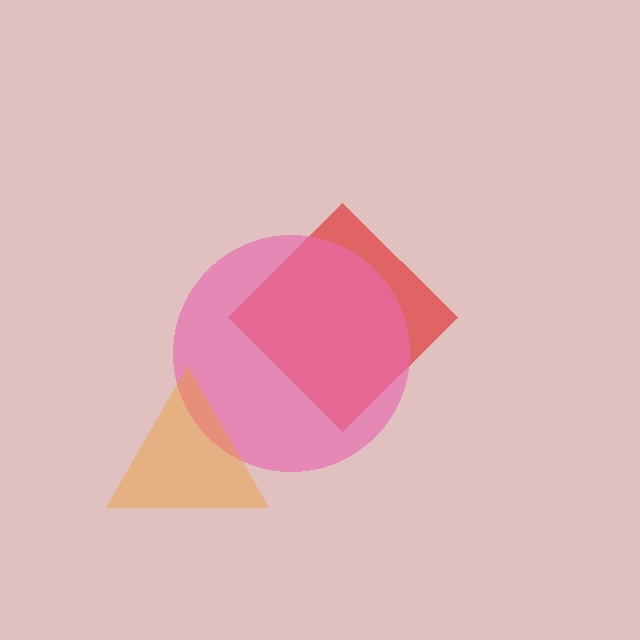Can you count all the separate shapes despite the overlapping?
Yes, there are 3 separate shapes.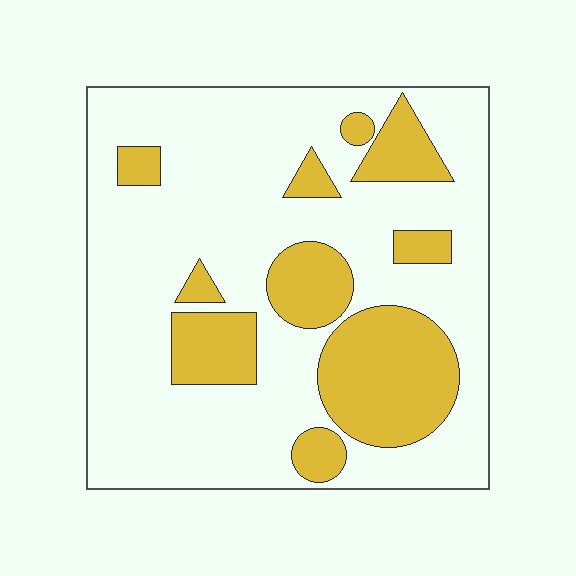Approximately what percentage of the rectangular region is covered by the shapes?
Approximately 25%.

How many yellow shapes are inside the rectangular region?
10.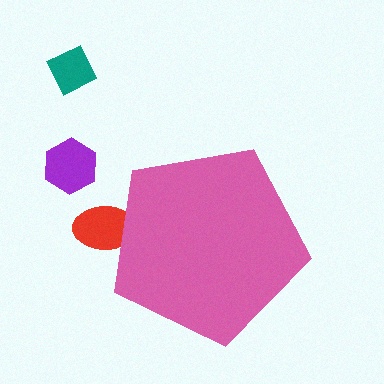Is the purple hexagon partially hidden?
No, the purple hexagon is fully visible.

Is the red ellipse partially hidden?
Yes, the red ellipse is partially hidden behind the pink pentagon.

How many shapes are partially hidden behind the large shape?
1 shape is partially hidden.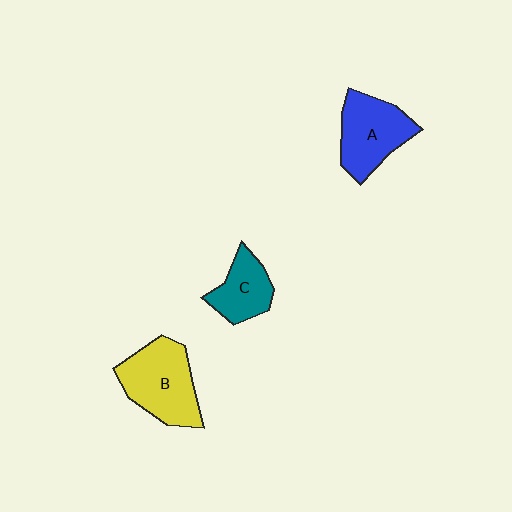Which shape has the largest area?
Shape B (yellow).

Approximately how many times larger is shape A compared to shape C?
Approximately 1.5 times.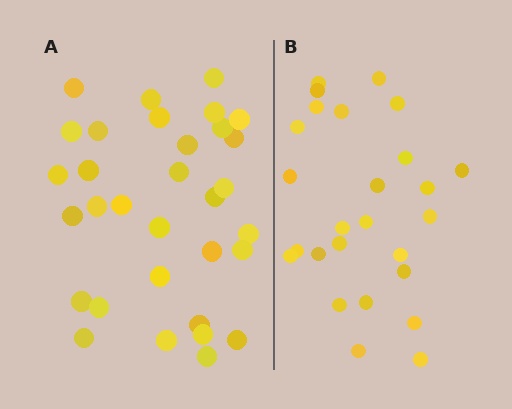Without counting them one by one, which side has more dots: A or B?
Region A (the left region) has more dots.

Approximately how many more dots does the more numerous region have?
Region A has about 6 more dots than region B.